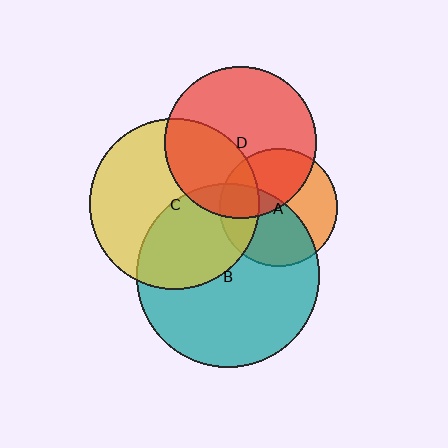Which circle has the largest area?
Circle B (teal).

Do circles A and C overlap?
Yes.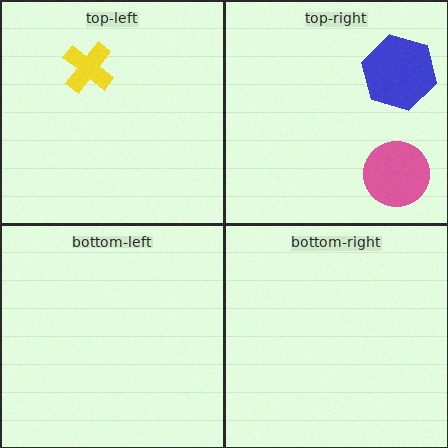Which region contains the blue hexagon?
The top-right region.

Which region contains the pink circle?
The top-right region.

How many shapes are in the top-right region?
2.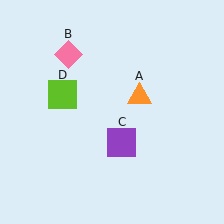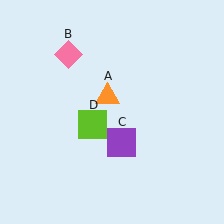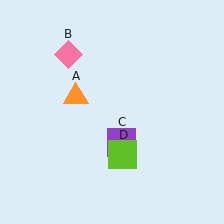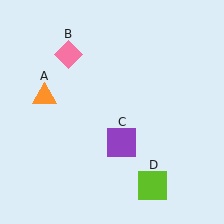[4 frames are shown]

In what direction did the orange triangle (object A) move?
The orange triangle (object A) moved left.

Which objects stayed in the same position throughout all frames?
Pink diamond (object B) and purple square (object C) remained stationary.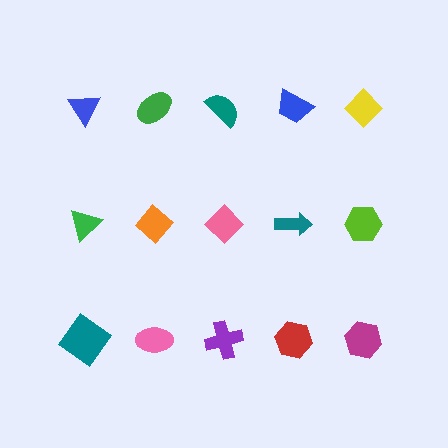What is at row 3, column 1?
A teal diamond.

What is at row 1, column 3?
A teal semicircle.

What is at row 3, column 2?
A pink ellipse.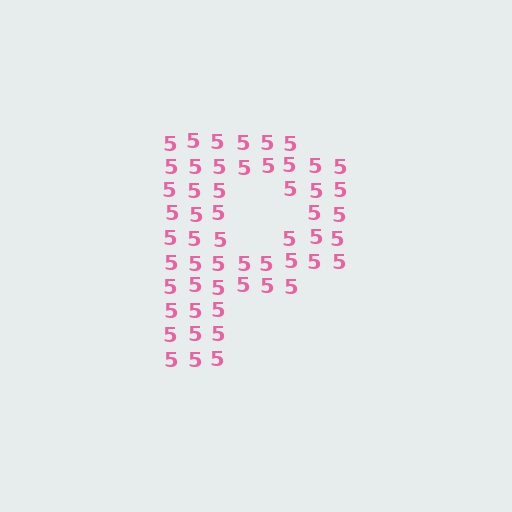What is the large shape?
The large shape is the letter P.